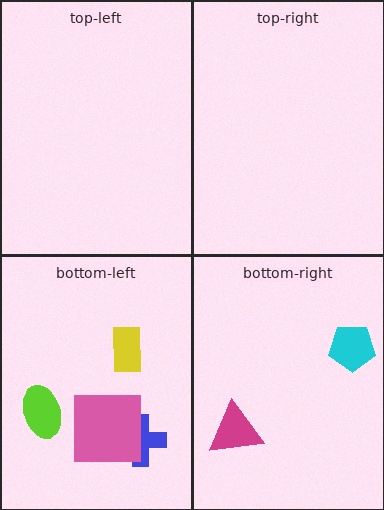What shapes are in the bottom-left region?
The blue cross, the yellow rectangle, the lime ellipse, the pink square.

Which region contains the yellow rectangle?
The bottom-left region.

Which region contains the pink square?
The bottom-left region.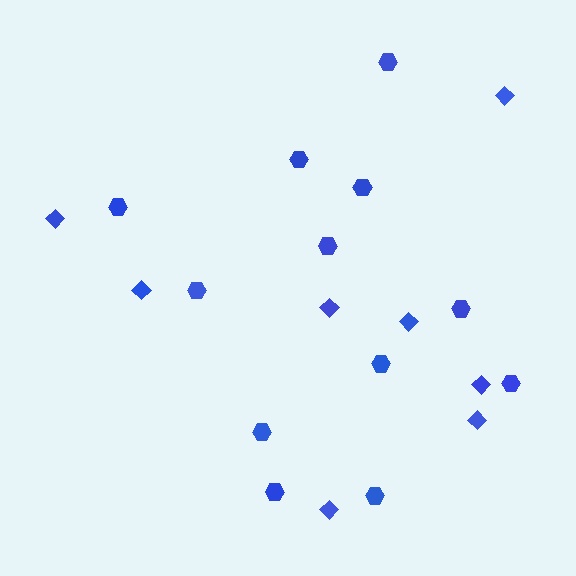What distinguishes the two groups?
There are 2 groups: one group of hexagons (12) and one group of diamonds (8).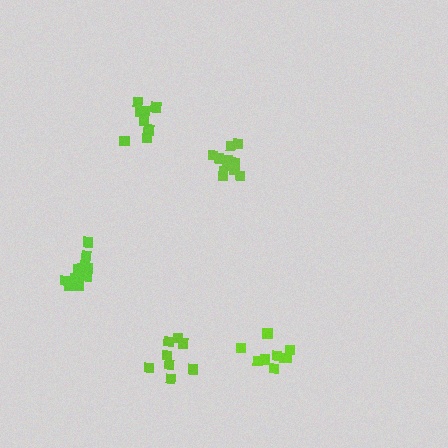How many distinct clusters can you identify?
There are 5 distinct clusters.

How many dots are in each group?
Group 1: 9 dots, Group 2: 8 dots, Group 3: 12 dots, Group 4: 8 dots, Group 5: 14 dots (51 total).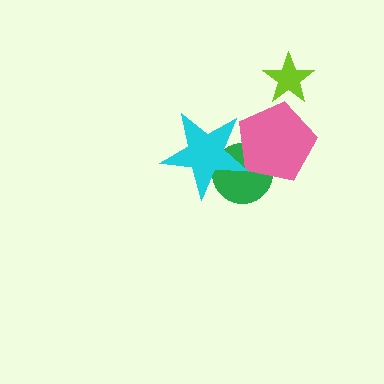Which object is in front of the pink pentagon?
The cyan star is in front of the pink pentagon.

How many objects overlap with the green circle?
2 objects overlap with the green circle.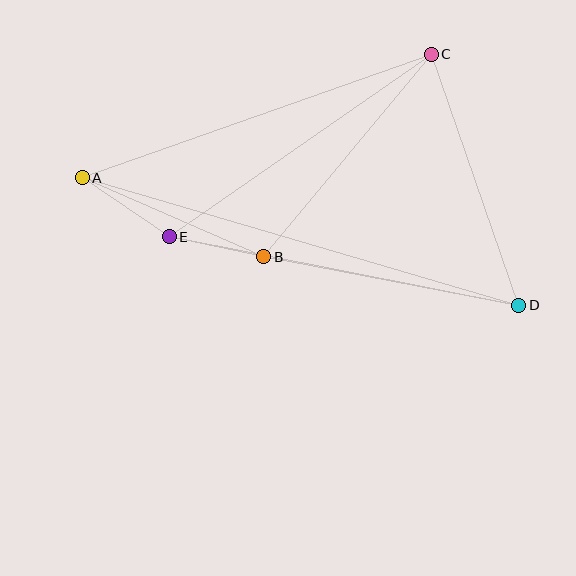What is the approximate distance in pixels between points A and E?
The distance between A and E is approximately 105 pixels.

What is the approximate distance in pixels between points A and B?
The distance between A and B is approximately 198 pixels.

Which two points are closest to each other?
Points B and E are closest to each other.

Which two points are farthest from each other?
Points A and D are farthest from each other.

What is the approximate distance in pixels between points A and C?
The distance between A and C is approximately 370 pixels.